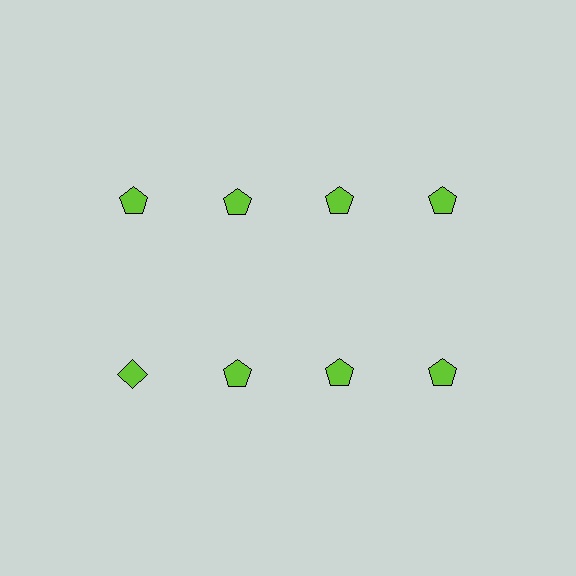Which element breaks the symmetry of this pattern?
The lime diamond in the second row, leftmost column breaks the symmetry. All other shapes are lime pentagons.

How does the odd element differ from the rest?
It has a different shape: diamond instead of pentagon.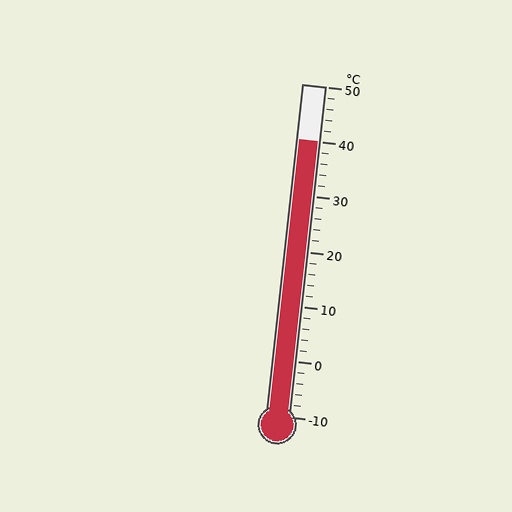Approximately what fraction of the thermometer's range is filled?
The thermometer is filled to approximately 85% of its range.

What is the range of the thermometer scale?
The thermometer scale ranges from -10°C to 50°C.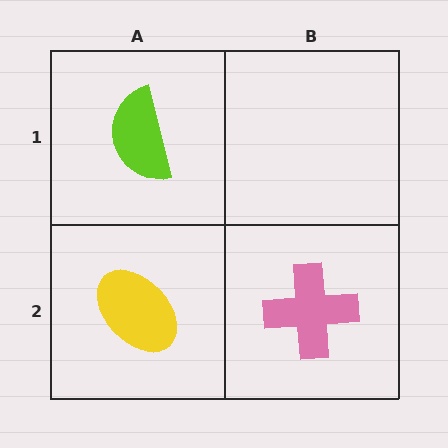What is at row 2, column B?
A pink cross.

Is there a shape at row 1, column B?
No, that cell is empty.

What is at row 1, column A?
A lime semicircle.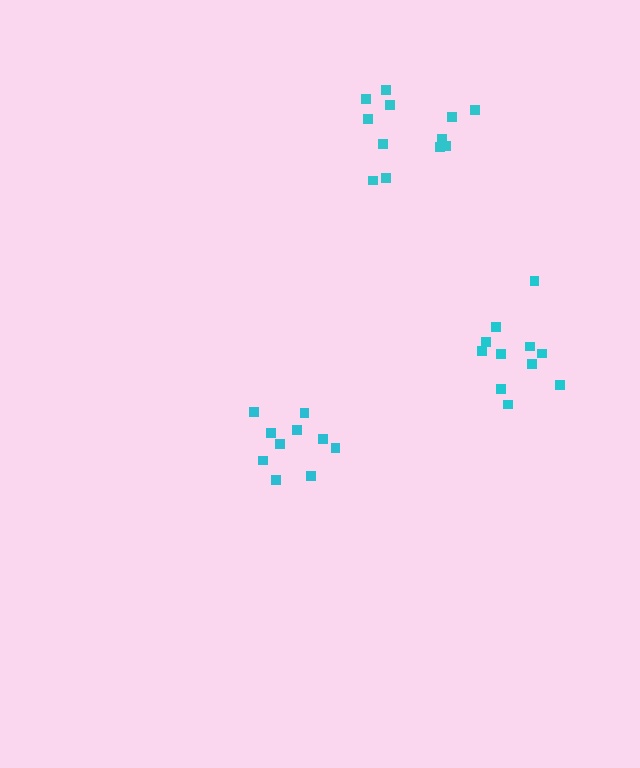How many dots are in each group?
Group 1: 10 dots, Group 2: 12 dots, Group 3: 11 dots (33 total).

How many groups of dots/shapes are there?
There are 3 groups.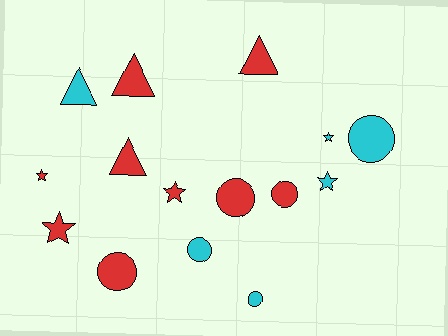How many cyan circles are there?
There are 3 cyan circles.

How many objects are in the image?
There are 15 objects.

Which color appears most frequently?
Red, with 9 objects.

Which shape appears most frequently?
Circle, with 6 objects.